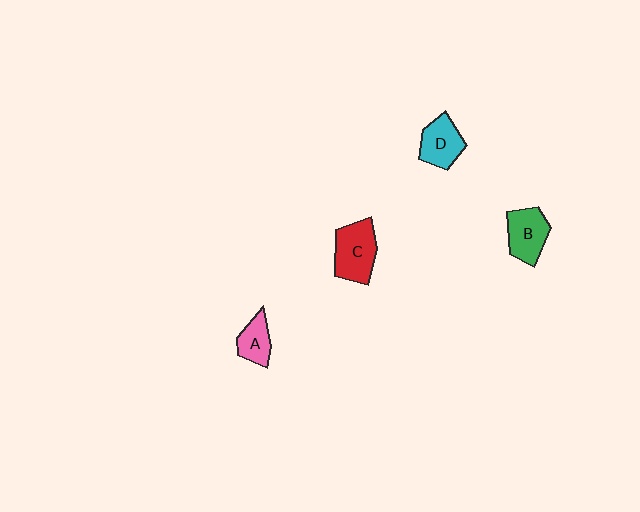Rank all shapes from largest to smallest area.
From largest to smallest: C (red), B (green), D (cyan), A (pink).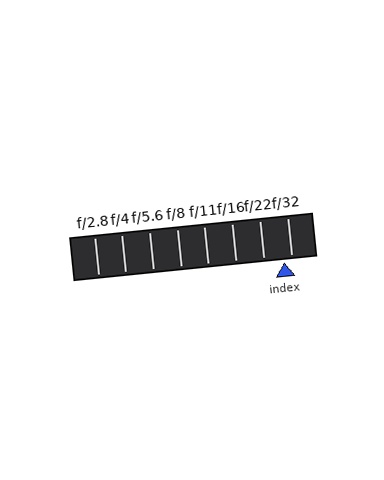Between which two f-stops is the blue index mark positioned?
The index mark is between f/22 and f/32.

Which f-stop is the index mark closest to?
The index mark is closest to f/32.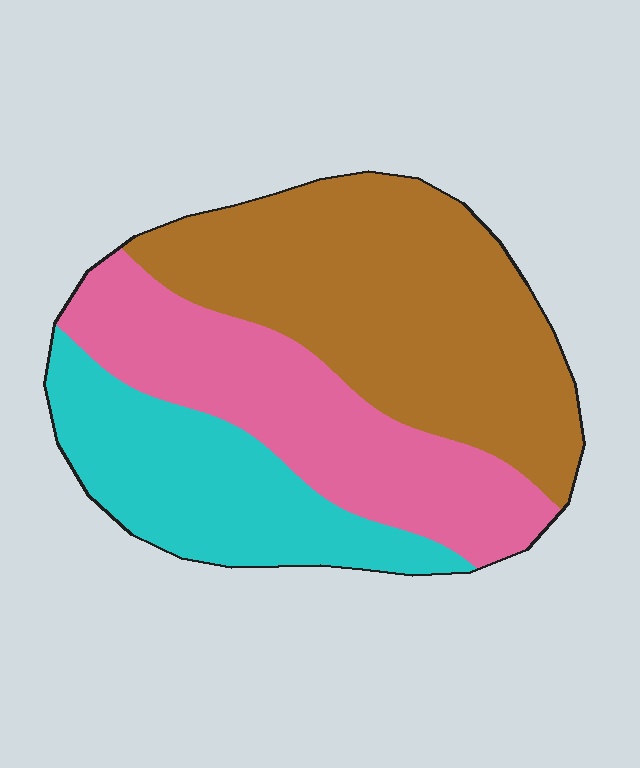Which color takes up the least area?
Cyan, at roughly 25%.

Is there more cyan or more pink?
Pink.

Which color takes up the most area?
Brown, at roughly 45%.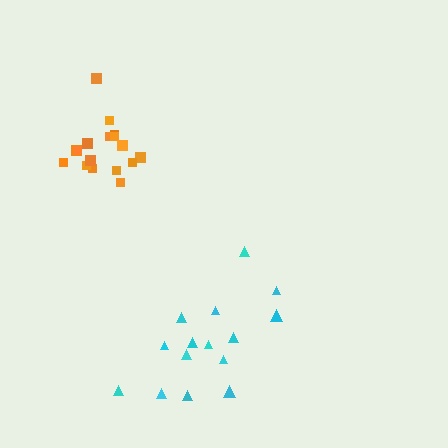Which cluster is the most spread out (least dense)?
Cyan.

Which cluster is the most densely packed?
Orange.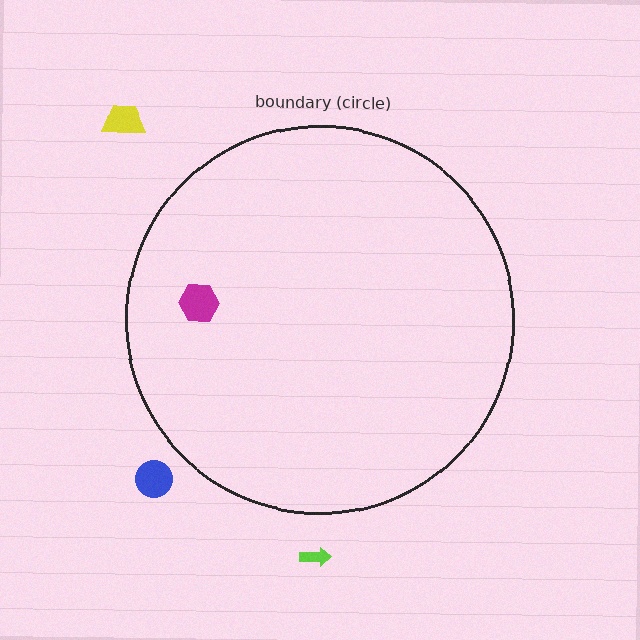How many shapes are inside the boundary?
1 inside, 3 outside.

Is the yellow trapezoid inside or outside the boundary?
Outside.